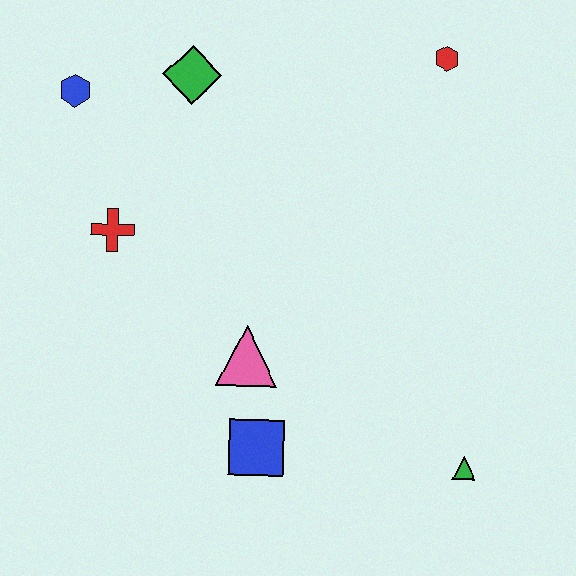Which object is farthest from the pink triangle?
The red hexagon is farthest from the pink triangle.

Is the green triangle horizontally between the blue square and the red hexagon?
No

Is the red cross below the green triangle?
No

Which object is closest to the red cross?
The blue hexagon is closest to the red cross.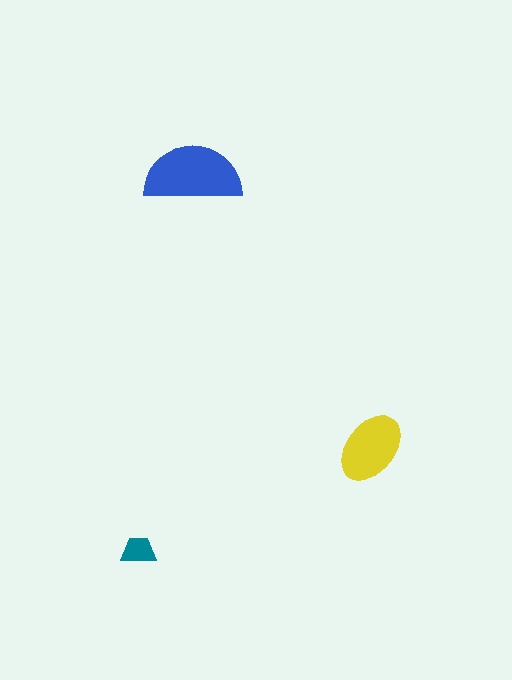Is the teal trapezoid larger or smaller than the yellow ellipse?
Smaller.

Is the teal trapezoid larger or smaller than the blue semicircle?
Smaller.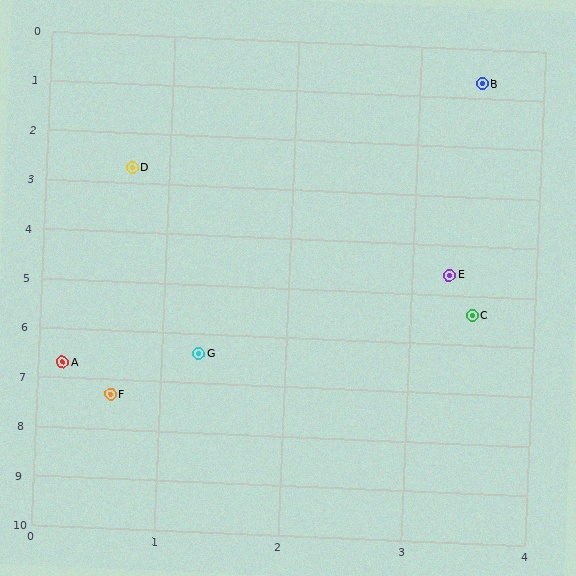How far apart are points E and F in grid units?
Points E and F are about 3.8 grid units apart.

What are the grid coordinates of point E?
Point E is at approximately (3.3, 4.6).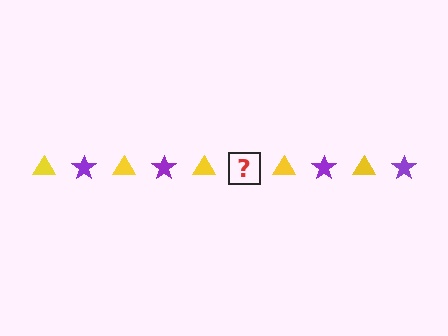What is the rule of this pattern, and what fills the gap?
The rule is that the pattern alternates between yellow triangle and purple star. The gap should be filled with a purple star.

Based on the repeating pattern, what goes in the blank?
The blank should be a purple star.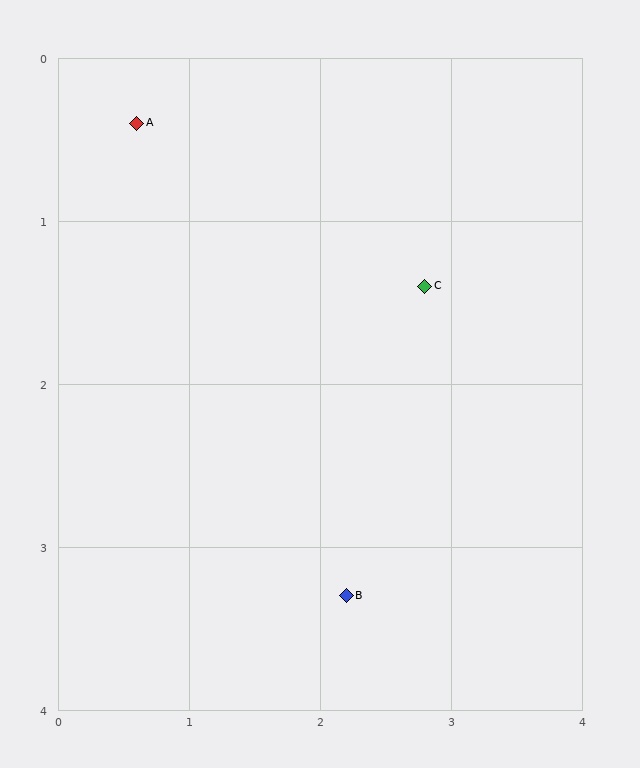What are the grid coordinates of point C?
Point C is at approximately (2.8, 1.4).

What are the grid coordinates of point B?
Point B is at approximately (2.2, 3.3).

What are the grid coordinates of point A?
Point A is at approximately (0.6, 0.4).